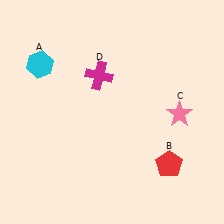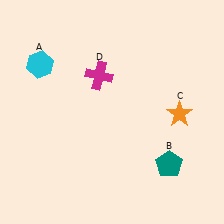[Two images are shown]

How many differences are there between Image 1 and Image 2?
There are 2 differences between the two images.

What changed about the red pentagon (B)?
In Image 1, B is red. In Image 2, it changed to teal.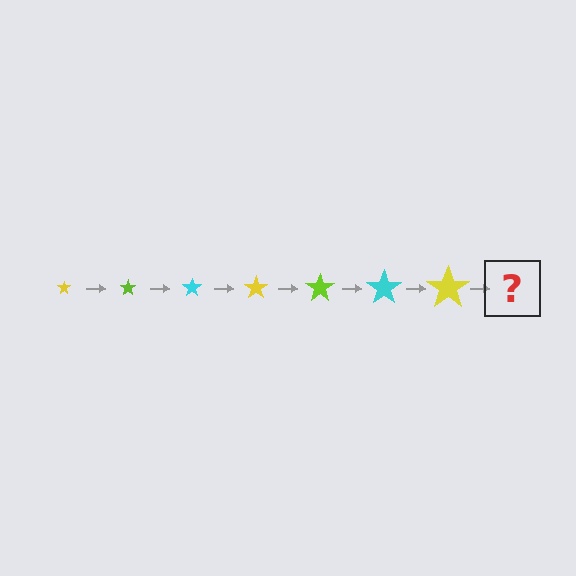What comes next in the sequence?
The next element should be a lime star, larger than the previous one.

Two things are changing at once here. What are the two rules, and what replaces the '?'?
The two rules are that the star grows larger each step and the color cycles through yellow, lime, and cyan. The '?' should be a lime star, larger than the previous one.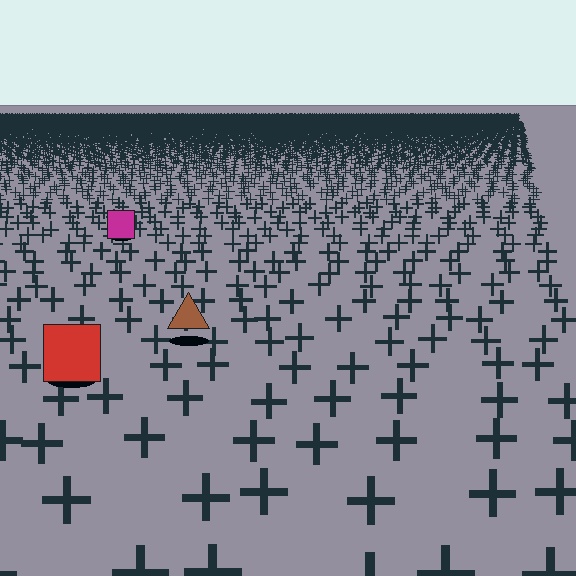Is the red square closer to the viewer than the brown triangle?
Yes. The red square is closer — you can tell from the texture gradient: the ground texture is coarser near it.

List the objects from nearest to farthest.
From nearest to farthest: the red square, the brown triangle, the magenta square.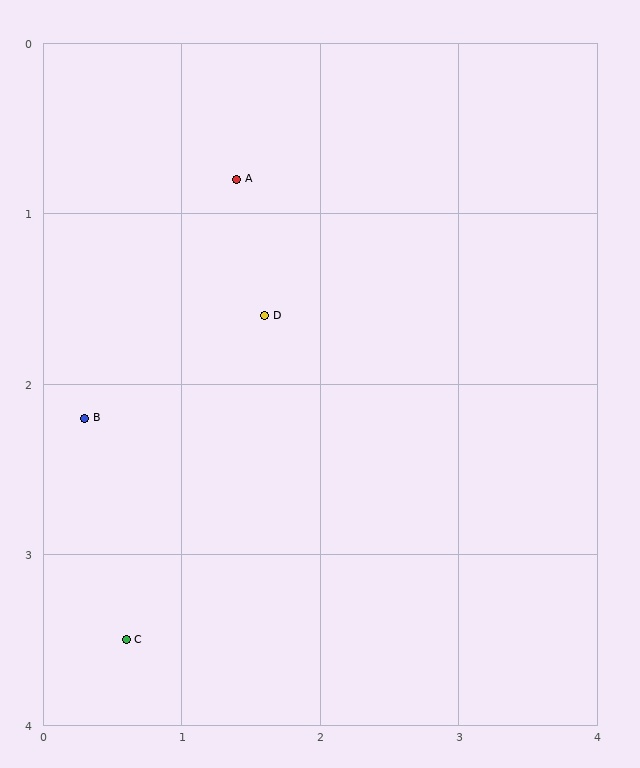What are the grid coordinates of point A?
Point A is at approximately (1.4, 0.8).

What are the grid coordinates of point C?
Point C is at approximately (0.6, 3.5).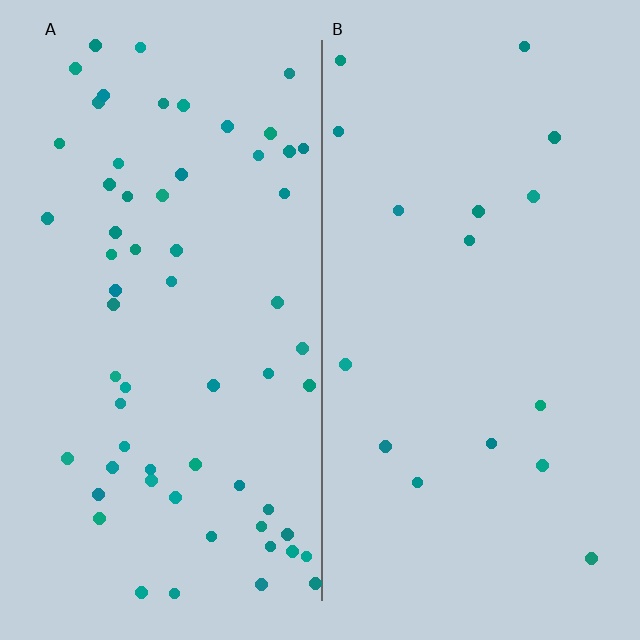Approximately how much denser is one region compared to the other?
Approximately 3.8× — region A over region B.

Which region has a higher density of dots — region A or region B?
A (the left).